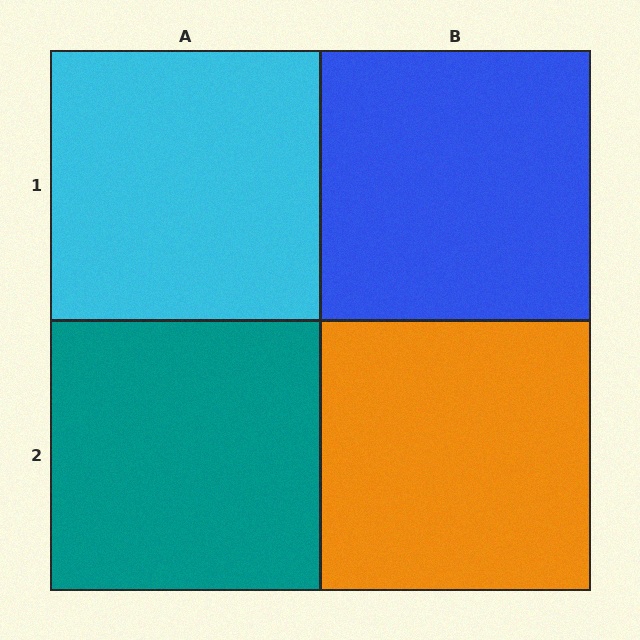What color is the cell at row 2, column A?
Teal.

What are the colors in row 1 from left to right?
Cyan, blue.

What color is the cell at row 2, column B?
Orange.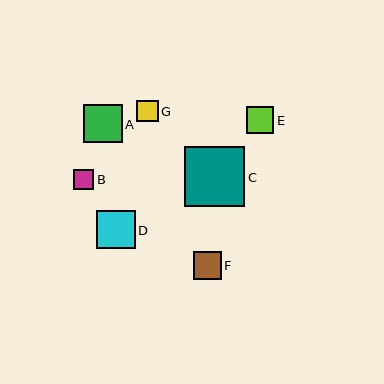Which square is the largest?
Square C is the largest with a size of approximately 60 pixels.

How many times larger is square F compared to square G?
Square F is approximately 1.3 times the size of square G.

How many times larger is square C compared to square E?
Square C is approximately 2.2 times the size of square E.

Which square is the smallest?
Square B is the smallest with a size of approximately 20 pixels.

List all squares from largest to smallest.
From largest to smallest: C, D, A, F, E, G, B.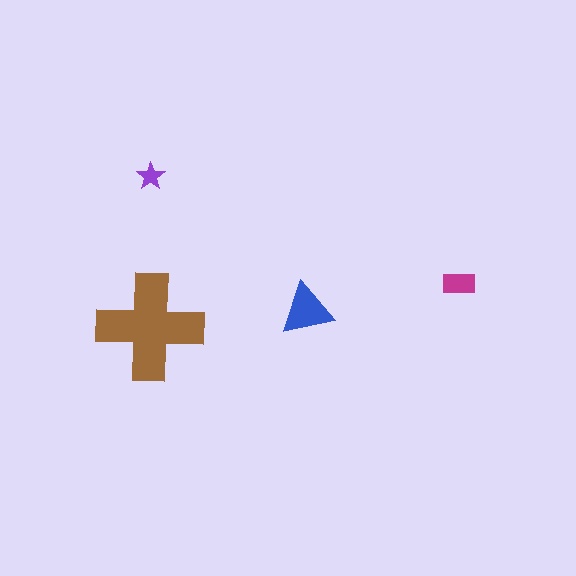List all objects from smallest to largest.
The purple star, the magenta rectangle, the blue triangle, the brown cross.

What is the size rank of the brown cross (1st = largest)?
1st.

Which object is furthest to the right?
The magenta rectangle is rightmost.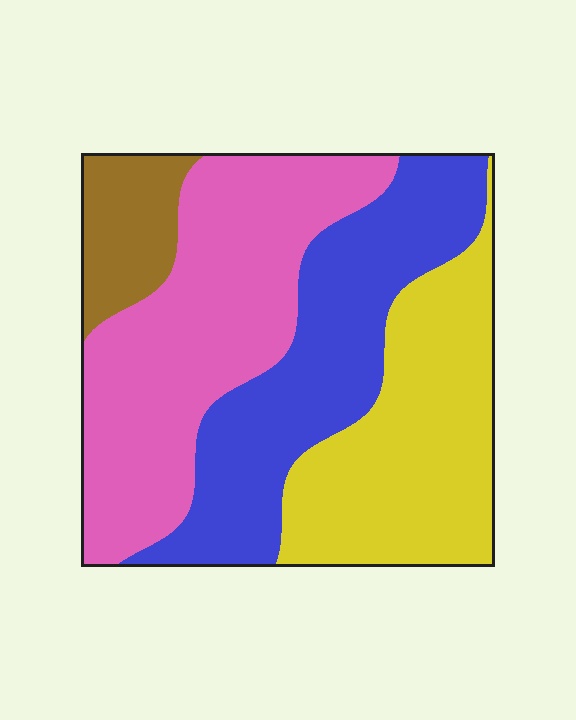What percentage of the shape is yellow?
Yellow covers roughly 30% of the shape.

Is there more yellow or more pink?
Pink.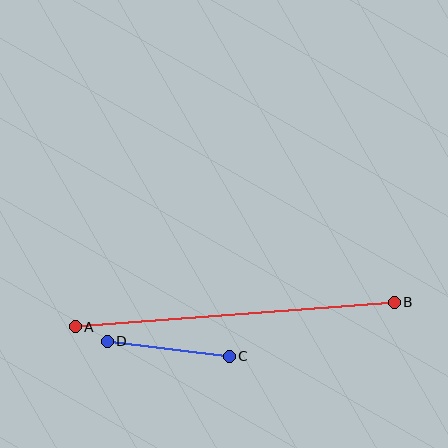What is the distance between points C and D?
The distance is approximately 123 pixels.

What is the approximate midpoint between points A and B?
The midpoint is at approximately (235, 315) pixels.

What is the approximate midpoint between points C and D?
The midpoint is at approximately (168, 349) pixels.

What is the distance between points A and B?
The distance is approximately 320 pixels.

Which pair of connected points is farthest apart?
Points A and B are farthest apart.